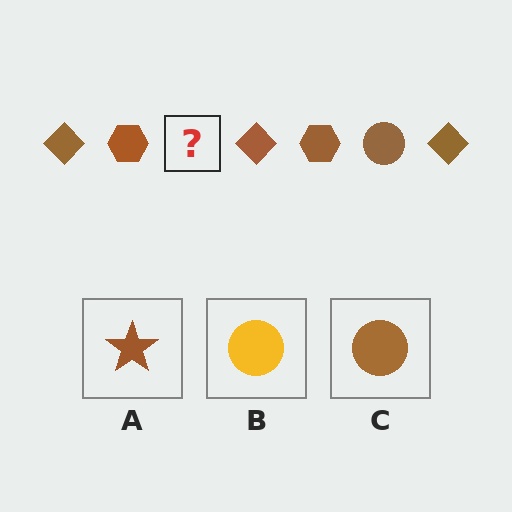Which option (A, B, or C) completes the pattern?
C.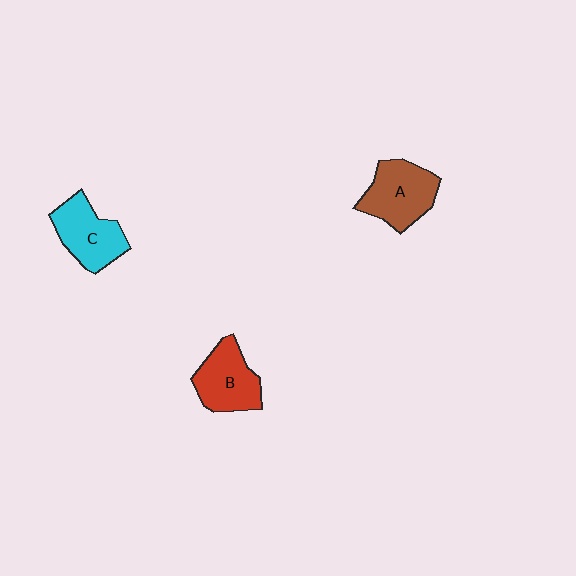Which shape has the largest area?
Shape A (brown).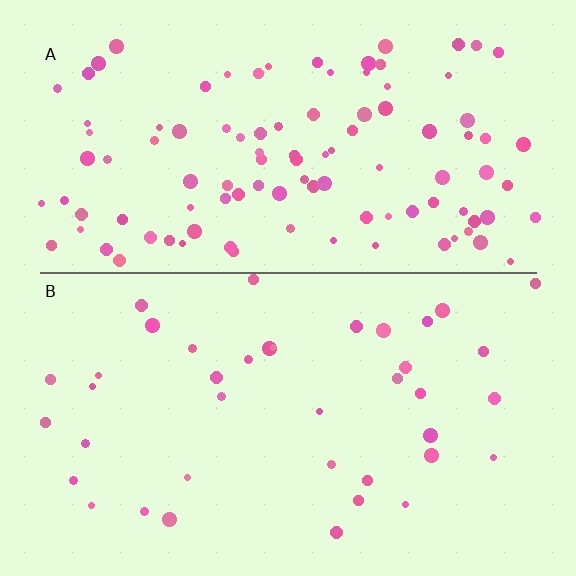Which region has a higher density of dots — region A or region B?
A (the top).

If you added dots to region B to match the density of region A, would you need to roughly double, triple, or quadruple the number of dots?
Approximately triple.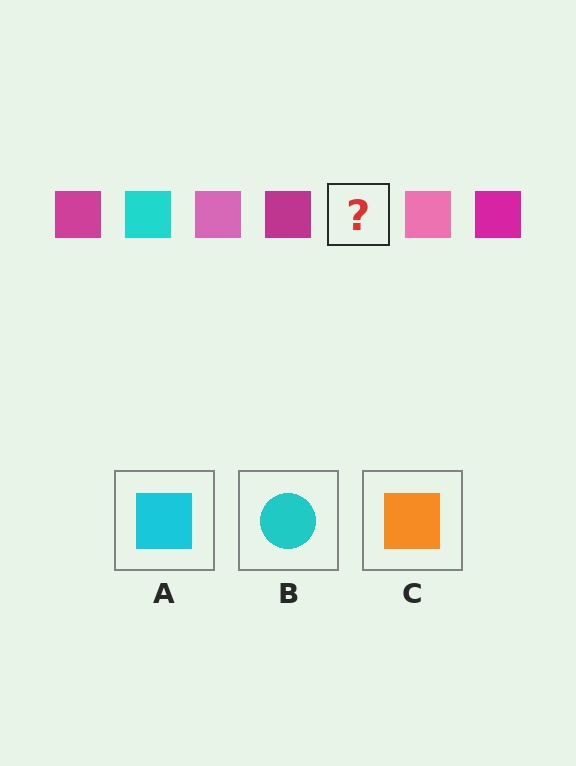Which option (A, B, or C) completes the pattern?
A.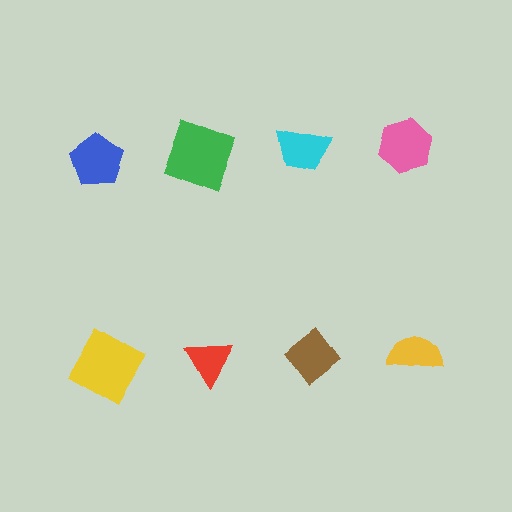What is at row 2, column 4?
A yellow semicircle.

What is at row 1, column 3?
A cyan trapezoid.